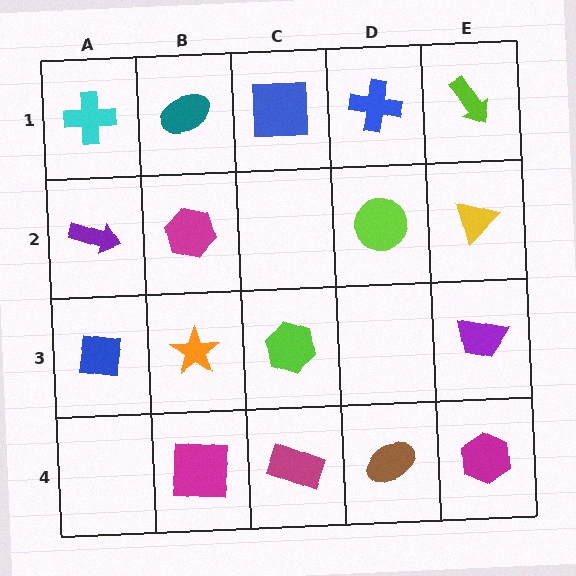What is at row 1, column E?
A lime arrow.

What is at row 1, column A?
A cyan cross.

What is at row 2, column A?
A purple arrow.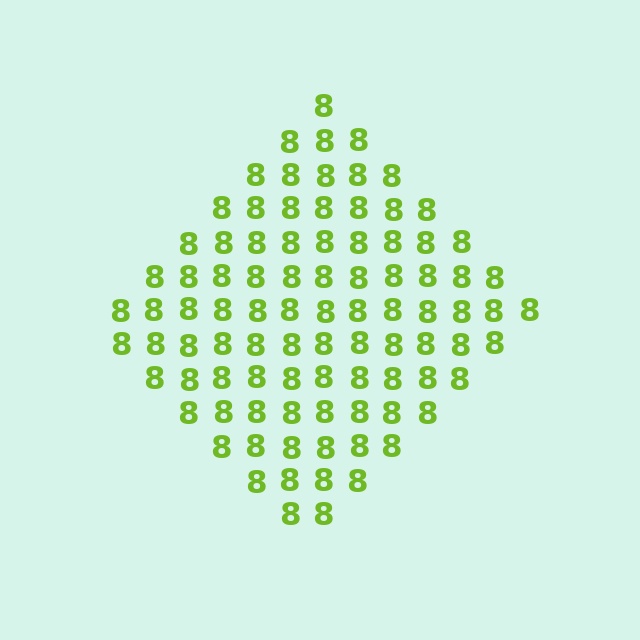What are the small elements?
The small elements are digit 8's.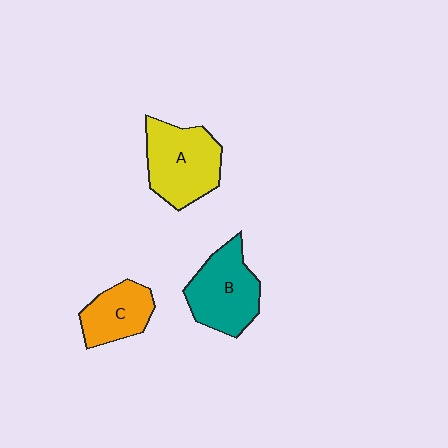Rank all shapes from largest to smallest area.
From largest to smallest: A (yellow), B (teal), C (orange).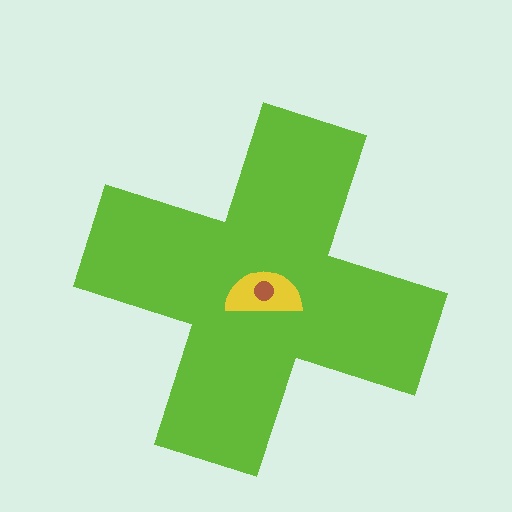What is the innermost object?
The brown circle.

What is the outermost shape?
The lime cross.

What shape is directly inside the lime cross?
The yellow semicircle.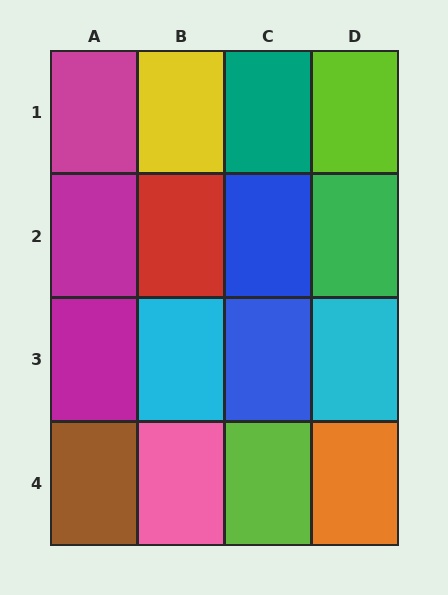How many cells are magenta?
3 cells are magenta.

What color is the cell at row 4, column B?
Pink.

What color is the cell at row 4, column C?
Lime.